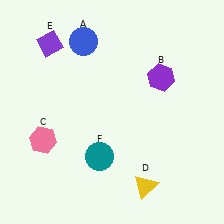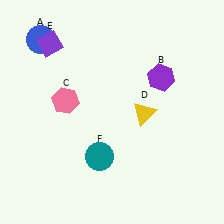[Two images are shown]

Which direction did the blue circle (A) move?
The blue circle (A) moved left.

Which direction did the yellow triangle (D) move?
The yellow triangle (D) moved up.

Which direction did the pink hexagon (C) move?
The pink hexagon (C) moved up.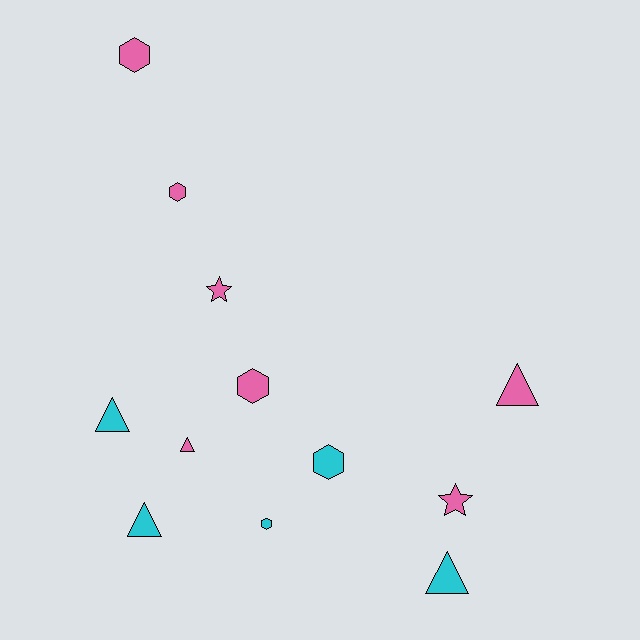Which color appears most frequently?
Pink, with 7 objects.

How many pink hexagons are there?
There are 3 pink hexagons.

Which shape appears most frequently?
Triangle, with 5 objects.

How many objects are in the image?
There are 12 objects.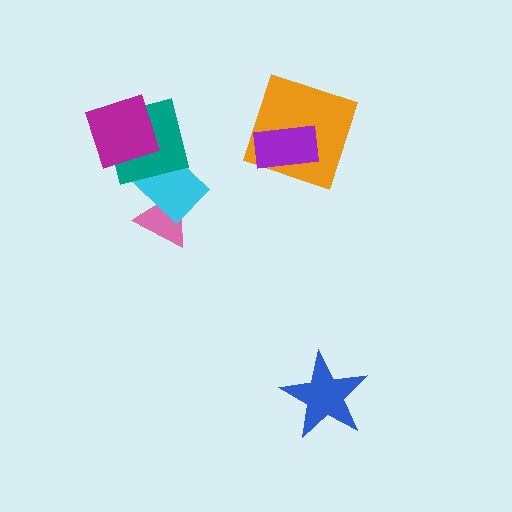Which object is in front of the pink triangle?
The cyan rectangle is in front of the pink triangle.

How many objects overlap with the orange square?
1 object overlaps with the orange square.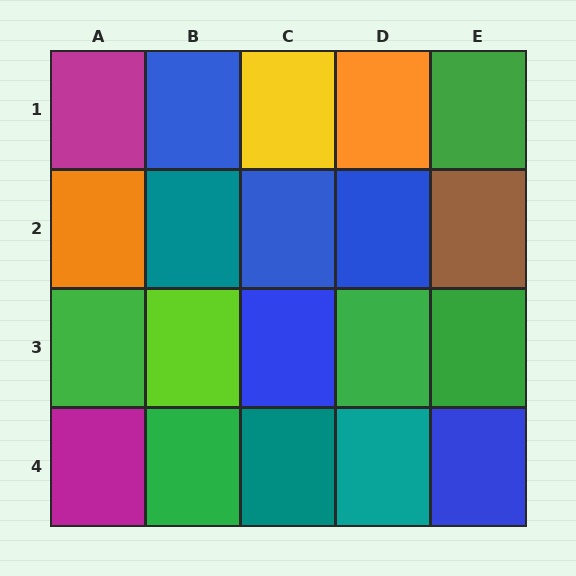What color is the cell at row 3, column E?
Green.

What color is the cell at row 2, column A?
Orange.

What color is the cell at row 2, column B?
Teal.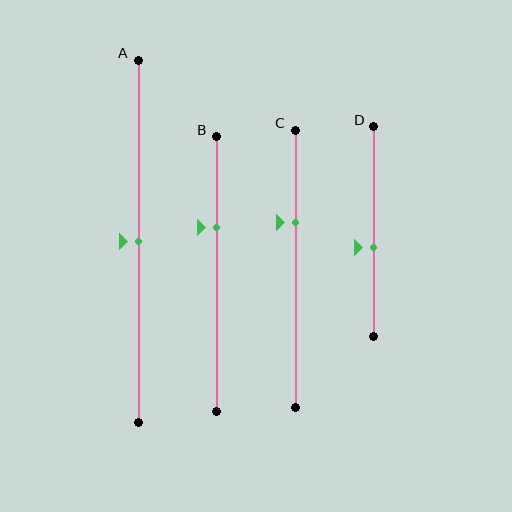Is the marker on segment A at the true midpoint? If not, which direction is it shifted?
Yes, the marker on segment A is at the true midpoint.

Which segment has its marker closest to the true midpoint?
Segment A has its marker closest to the true midpoint.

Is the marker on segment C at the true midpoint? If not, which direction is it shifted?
No, the marker on segment C is shifted upward by about 17% of the segment length.